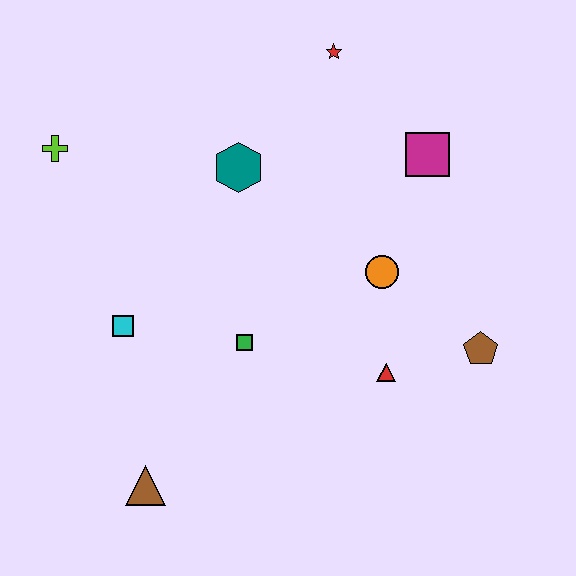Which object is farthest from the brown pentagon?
The lime cross is farthest from the brown pentagon.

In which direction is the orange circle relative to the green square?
The orange circle is to the right of the green square.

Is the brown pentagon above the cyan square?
No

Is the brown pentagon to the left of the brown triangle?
No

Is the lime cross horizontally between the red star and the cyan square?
No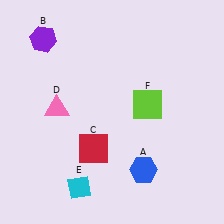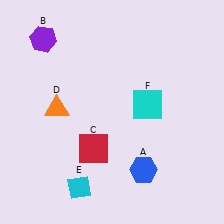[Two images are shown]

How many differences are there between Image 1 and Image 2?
There are 2 differences between the two images.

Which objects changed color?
D changed from pink to orange. F changed from lime to cyan.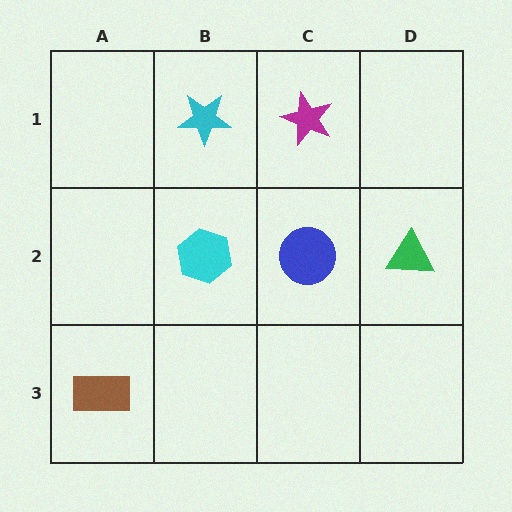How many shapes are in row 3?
1 shape.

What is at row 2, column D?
A green triangle.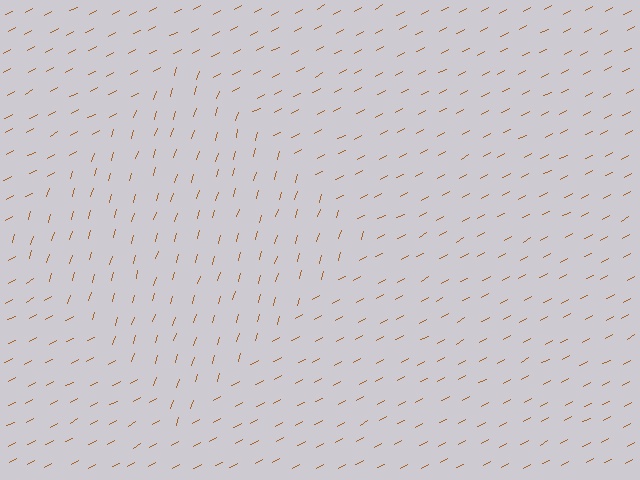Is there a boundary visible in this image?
Yes, there is a texture boundary formed by a change in line orientation.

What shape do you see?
I see a diamond.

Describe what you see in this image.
The image is filled with small brown line segments. A diamond region in the image has lines oriented differently from the surrounding lines, creating a visible texture boundary.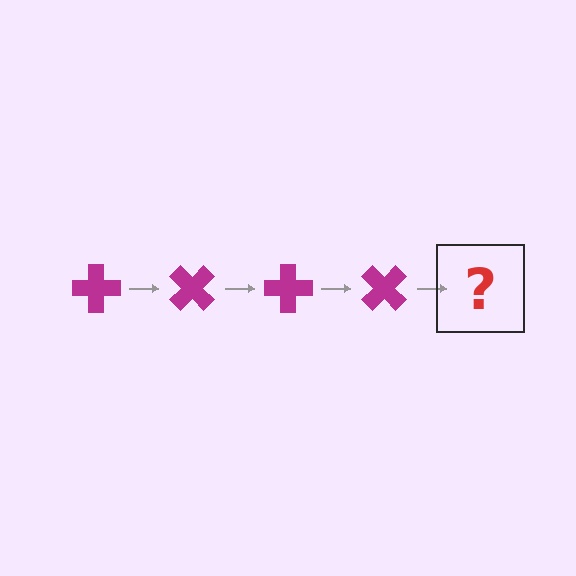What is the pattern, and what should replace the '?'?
The pattern is that the cross rotates 45 degrees each step. The '?' should be a magenta cross rotated 180 degrees.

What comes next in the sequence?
The next element should be a magenta cross rotated 180 degrees.